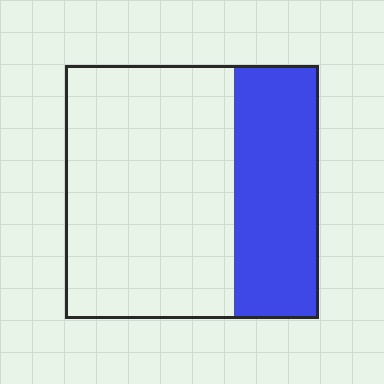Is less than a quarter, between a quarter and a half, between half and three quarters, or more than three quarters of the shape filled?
Between a quarter and a half.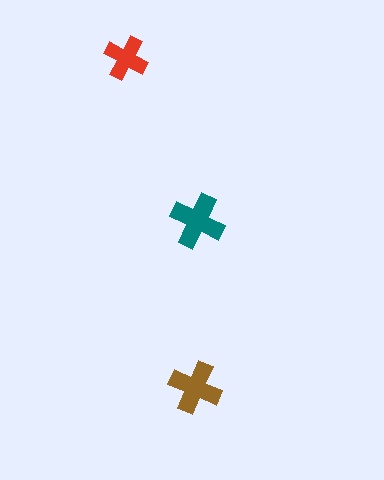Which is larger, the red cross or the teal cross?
The teal one.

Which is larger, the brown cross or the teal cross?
The teal one.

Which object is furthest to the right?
The teal cross is rightmost.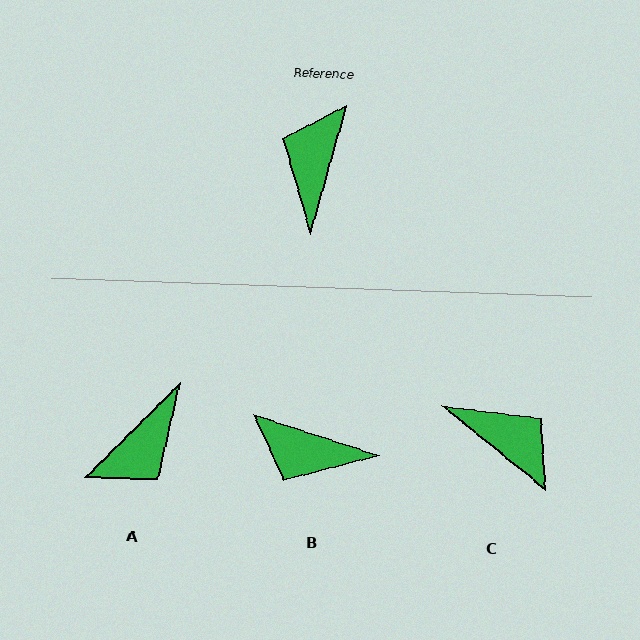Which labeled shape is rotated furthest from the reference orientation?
A, about 151 degrees away.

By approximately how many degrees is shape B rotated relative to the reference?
Approximately 88 degrees counter-clockwise.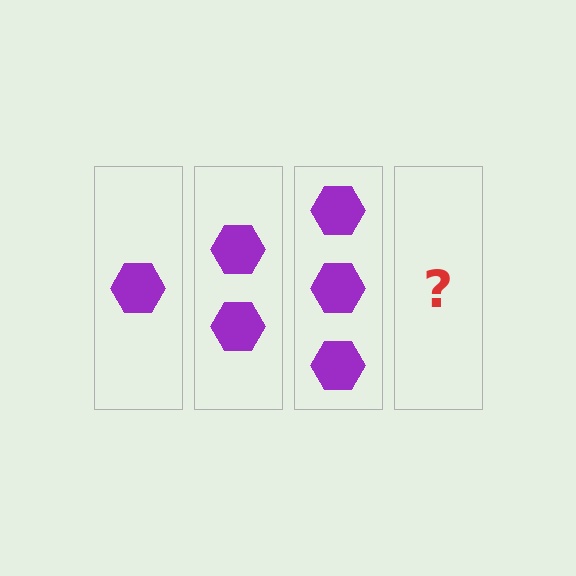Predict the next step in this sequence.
The next step is 4 hexagons.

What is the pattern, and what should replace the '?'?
The pattern is that each step adds one more hexagon. The '?' should be 4 hexagons.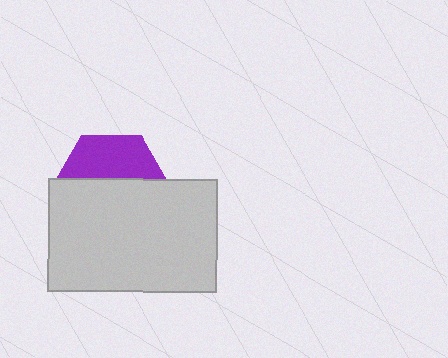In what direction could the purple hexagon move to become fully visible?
The purple hexagon could move up. That would shift it out from behind the light gray rectangle entirely.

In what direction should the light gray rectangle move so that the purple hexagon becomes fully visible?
The light gray rectangle should move down. That is the shortest direction to clear the overlap and leave the purple hexagon fully visible.